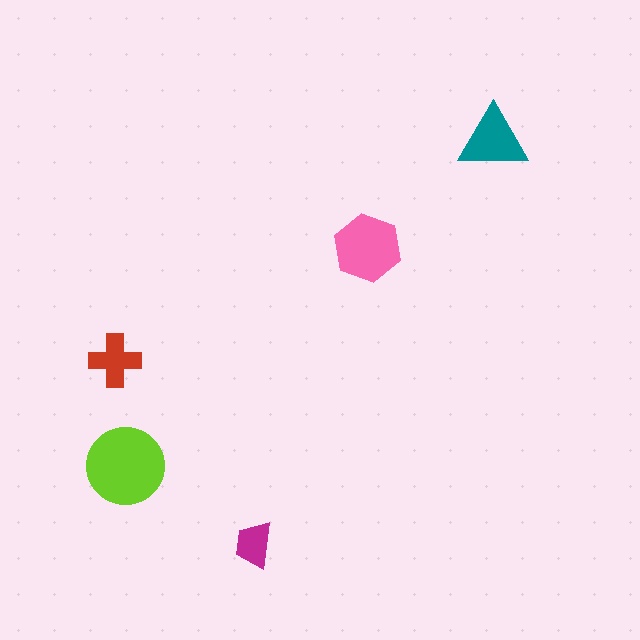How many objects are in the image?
There are 5 objects in the image.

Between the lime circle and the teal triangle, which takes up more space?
The lime circle.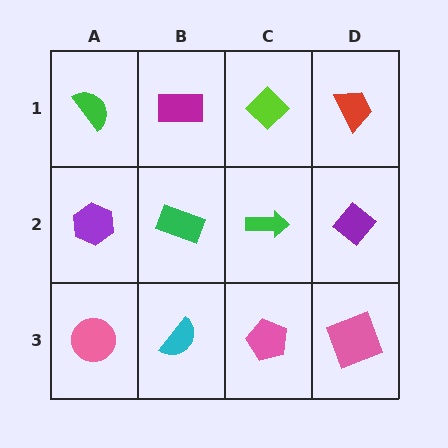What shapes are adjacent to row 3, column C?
A green arrow (row 2, column C), a cyan semicircle (row 3, column B), a pink square (row 3, column D).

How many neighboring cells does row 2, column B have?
4.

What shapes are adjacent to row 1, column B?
A green rectangle (row 2, column B), a green semicircle (row 1, column A), a lime diamond (row 1, column C).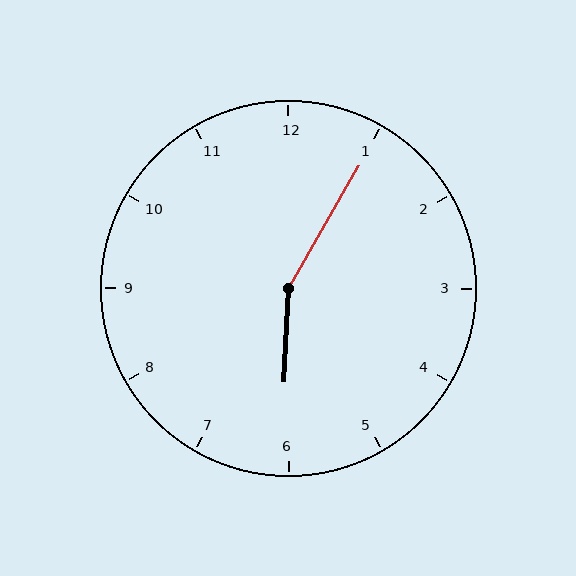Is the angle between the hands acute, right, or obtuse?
It is obtuse.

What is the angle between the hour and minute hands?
Approximately 152 degrees.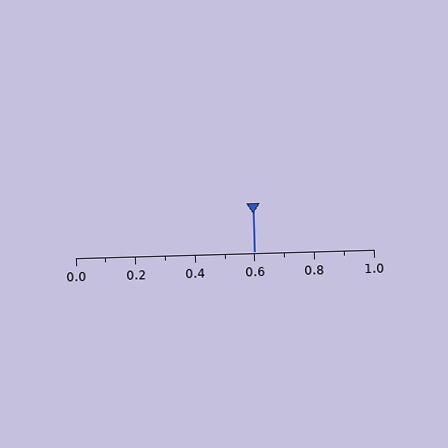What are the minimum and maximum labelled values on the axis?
The axis runs from 0.0 to 1.0.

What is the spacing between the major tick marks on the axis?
The major ticks are spaced 0.2 apart.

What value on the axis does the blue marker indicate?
The marker indicates approximately 0.6.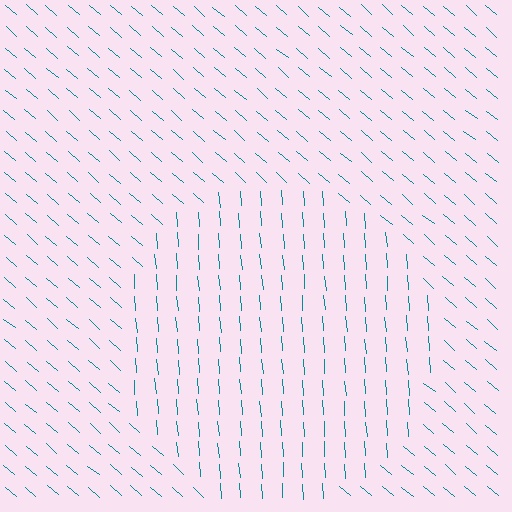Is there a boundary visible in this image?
Yes, there is a texture boundary formed by a change in line orientation.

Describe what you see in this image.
The image is filled with small teal line segments. A circle region in the image has lines oriented differently from the surrounding lines, creating a visible texture boundary.